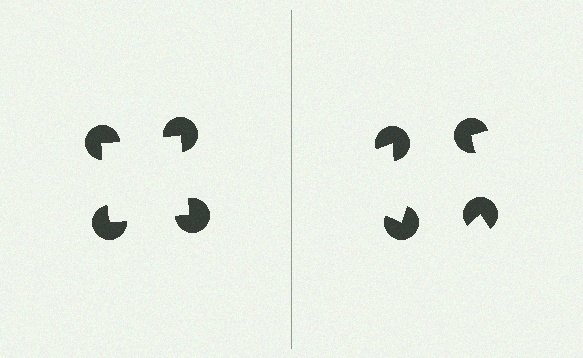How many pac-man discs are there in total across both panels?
8 — 4 on each side.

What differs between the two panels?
The pac-man discs are positioned identically on both sides; only the wedge orientations differ. On the left they align to a square; on the right they are misaligned.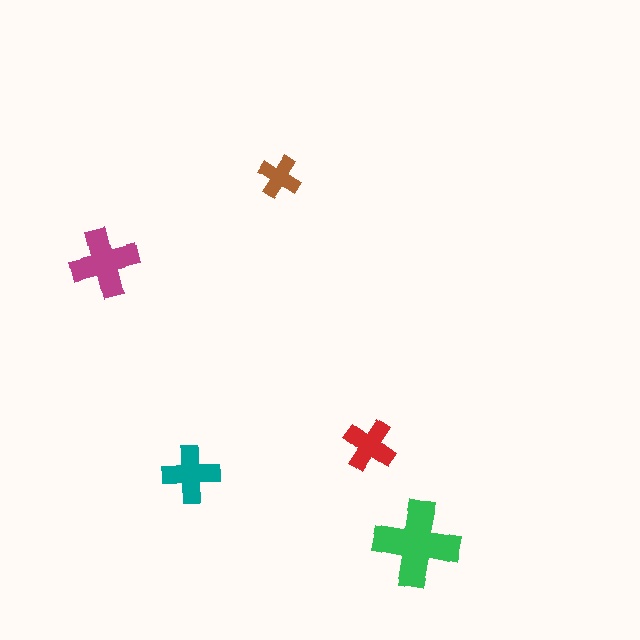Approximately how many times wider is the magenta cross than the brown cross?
About 1.5 times wider.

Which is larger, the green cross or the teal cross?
The green one.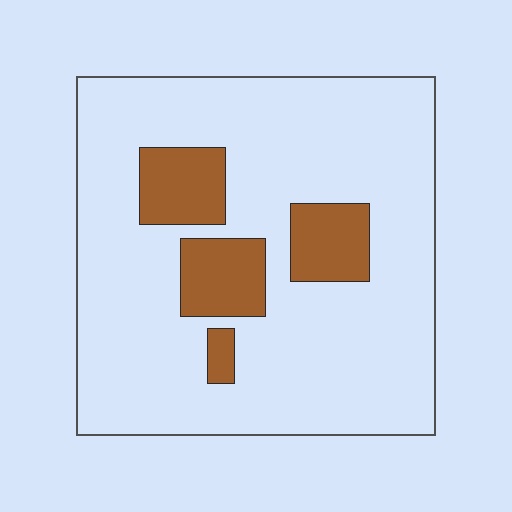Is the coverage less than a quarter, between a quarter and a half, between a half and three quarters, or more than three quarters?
Less than a quarter.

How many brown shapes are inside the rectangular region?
4.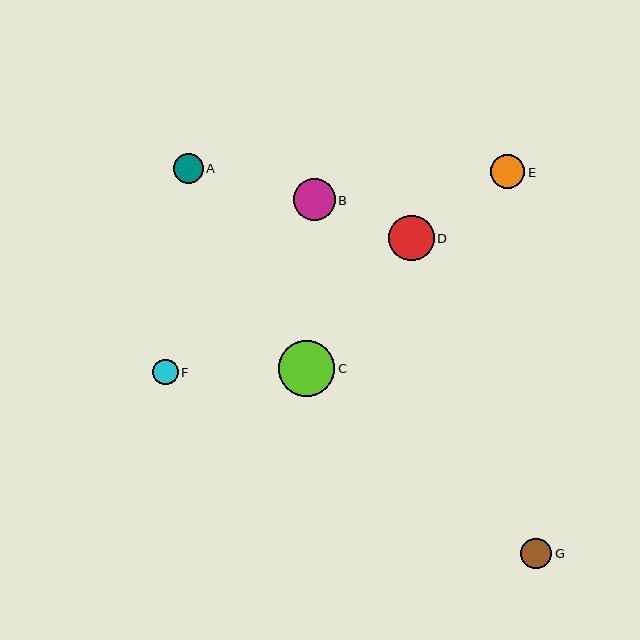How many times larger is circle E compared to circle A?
Circle E is approximately 1.2 times the size of circle A.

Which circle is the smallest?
Circle F is the smallest with a size of approximately 26 pixels.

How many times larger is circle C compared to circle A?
Circle C is approximately 1.9 times the size of circle A.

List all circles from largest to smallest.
From largest to smallest: C, D, B, E, G, A, F.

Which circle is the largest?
Circle C is the largest with a size of approximately 56 pixels.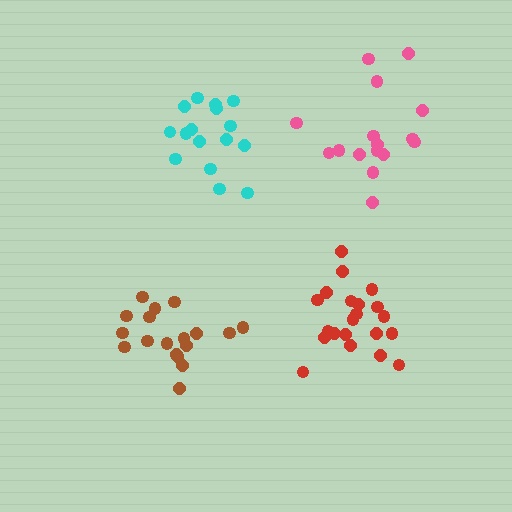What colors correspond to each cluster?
The clusters are colored: cyan, red, brown, pink.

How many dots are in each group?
Group 1: 16 dots, Group 2: 21 dots, Group 3: 18 dots, Group 4: 16 dots (71 total).